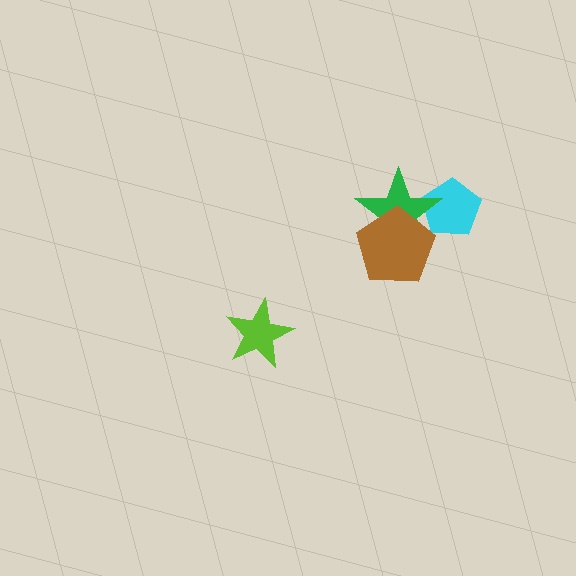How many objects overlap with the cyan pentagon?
1 object overlaps with the cyan pentagon.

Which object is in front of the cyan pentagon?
The green star is in front of the cyan pentagon.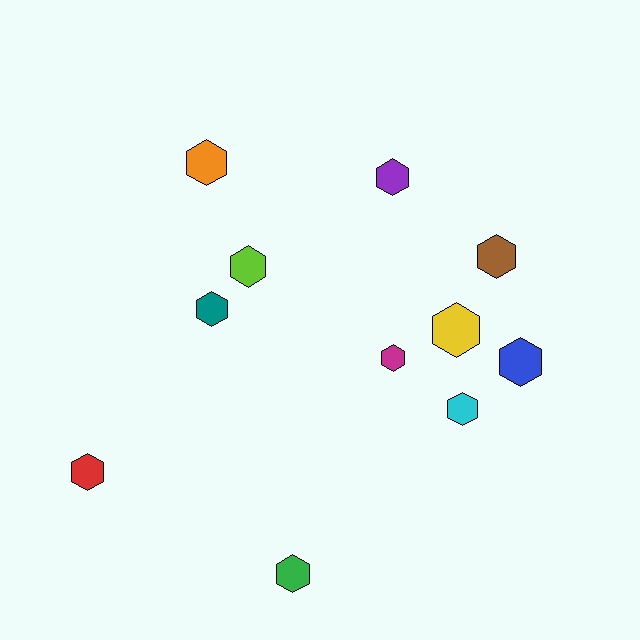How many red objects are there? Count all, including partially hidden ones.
There is 1 red object.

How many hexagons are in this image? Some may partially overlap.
There are 11 hexagons.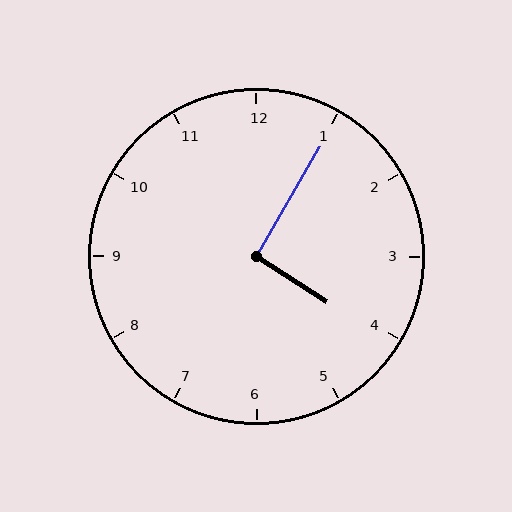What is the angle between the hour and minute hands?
Approximately 92 degrees.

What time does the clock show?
4:05.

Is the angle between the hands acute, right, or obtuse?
It is right.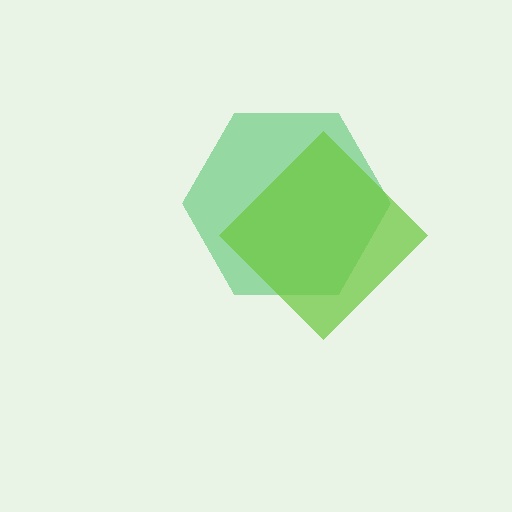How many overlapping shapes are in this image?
There are 2 overlapping shapes in the image.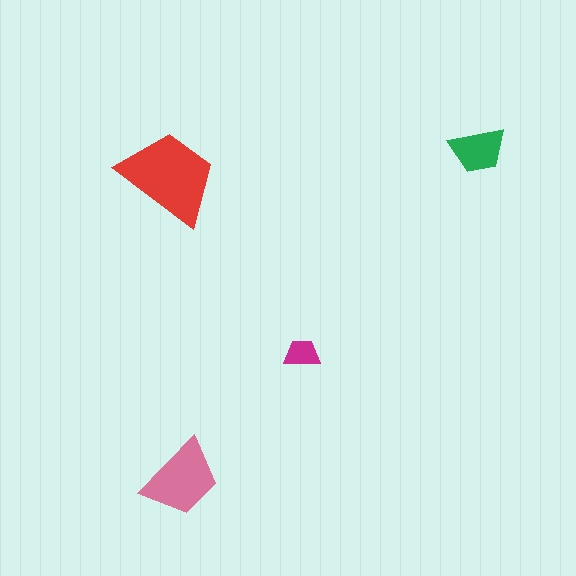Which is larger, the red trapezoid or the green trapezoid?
The red one.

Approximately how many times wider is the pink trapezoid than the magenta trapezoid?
About 2 times wider.